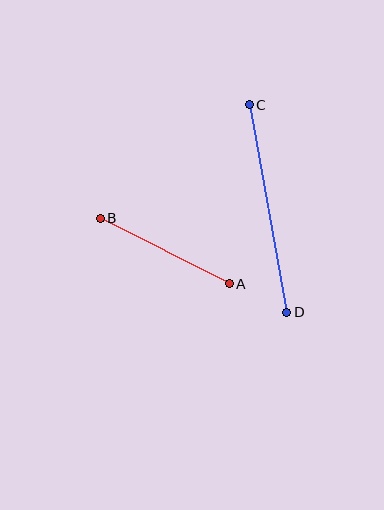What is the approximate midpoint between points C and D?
The midpoint is at approximately (268, 208) pixels.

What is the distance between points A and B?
The distance is approximately 145 pixels.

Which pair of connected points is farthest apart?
Points C and D are farthest apart.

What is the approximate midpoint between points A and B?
The midpoint is at approximately (165, 251) pixels.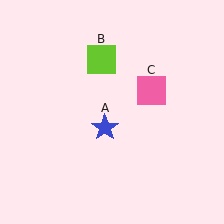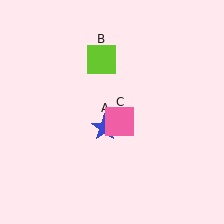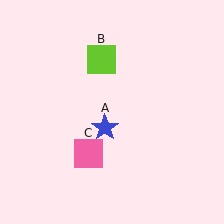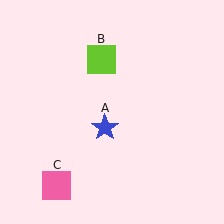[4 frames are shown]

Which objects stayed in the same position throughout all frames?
Blue star (object A) and lime square (object B) remained stationary.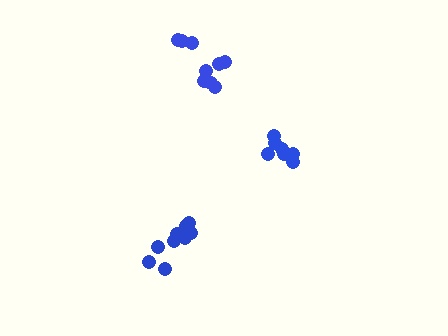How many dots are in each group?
Group 1: 9 dots, Group 2: 7 dots, Group 3: 9 dots (25 total).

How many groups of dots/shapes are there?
There are 3 groups.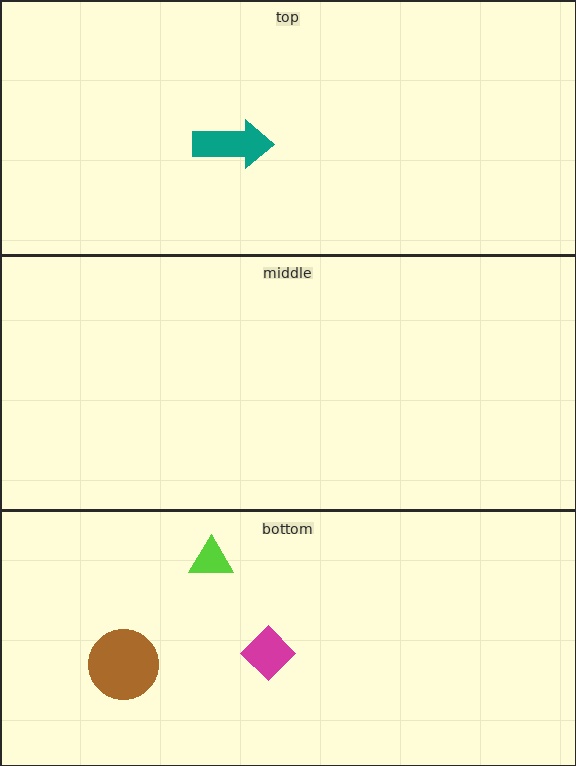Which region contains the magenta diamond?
The bottom region.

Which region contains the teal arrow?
The top region.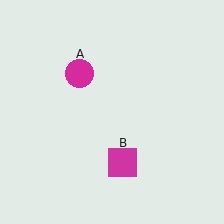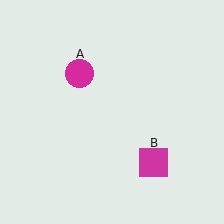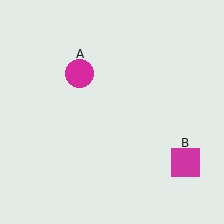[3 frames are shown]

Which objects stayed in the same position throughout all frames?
Magenta circle (object A) remained stationary.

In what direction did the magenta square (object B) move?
The magenta square (object B) moved right.